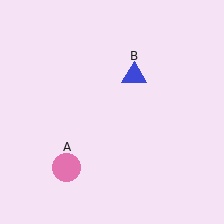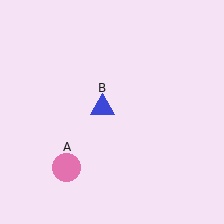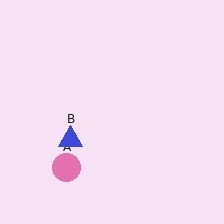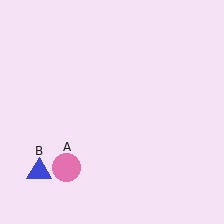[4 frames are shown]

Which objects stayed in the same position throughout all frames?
Pink circle (object A) remained stationary.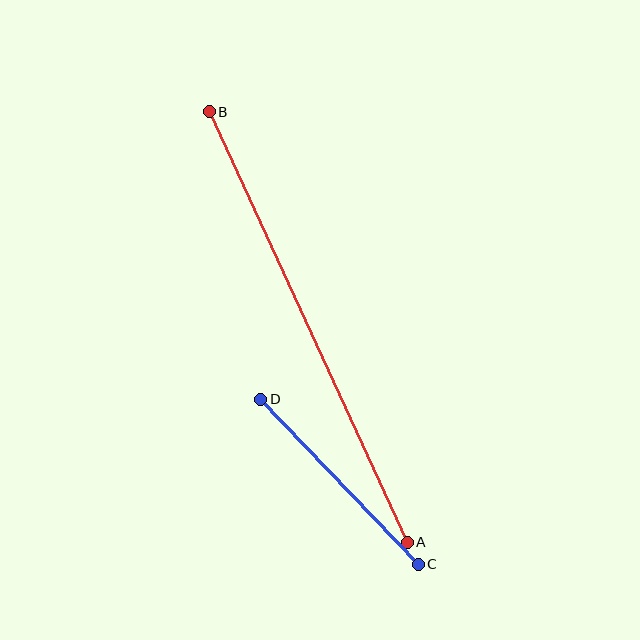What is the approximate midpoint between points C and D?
The midpoint is at approximately (340, 482) pixels.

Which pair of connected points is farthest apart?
Points A and B are farthest apart.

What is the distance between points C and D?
The distance is approximately 228 pixels.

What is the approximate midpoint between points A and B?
The midpoint is at approximately (308, 327) pixels.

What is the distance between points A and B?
The distance is approximately 474 pixels.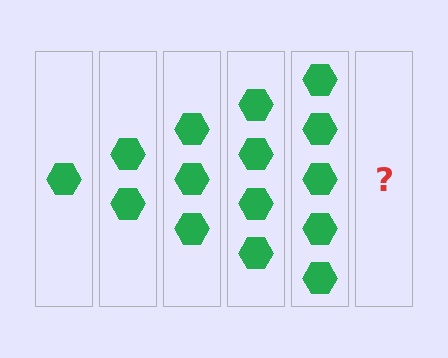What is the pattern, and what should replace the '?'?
The pattern is that each step adds one more hexagon. The '?' should be 6 hexagons.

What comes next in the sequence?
The next element should be 6 hexagons.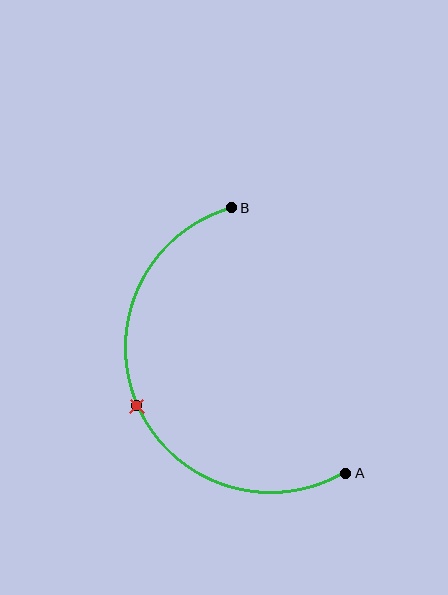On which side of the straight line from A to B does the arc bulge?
The arc bulges to the left of the straight line connecting A and B.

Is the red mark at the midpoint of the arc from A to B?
Yes. The red mark lies on the arc at equal arc-length from both A and B — it is the arc midpoint.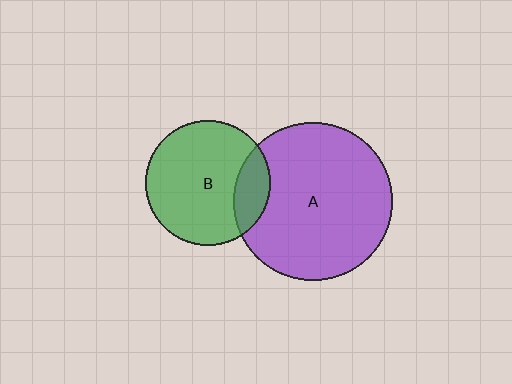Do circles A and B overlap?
Yes.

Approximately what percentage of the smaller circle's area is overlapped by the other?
Approximately 20%.